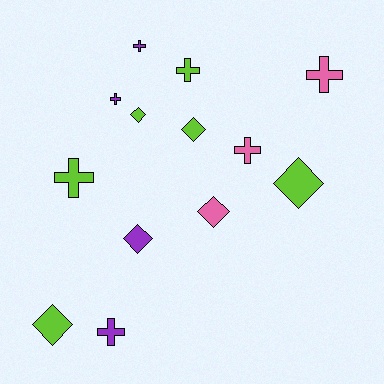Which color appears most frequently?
Lime, with 6 objects.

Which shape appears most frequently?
Cross, with 7 objects.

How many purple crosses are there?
There are 3 purple crosses.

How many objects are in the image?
There are 13 objects.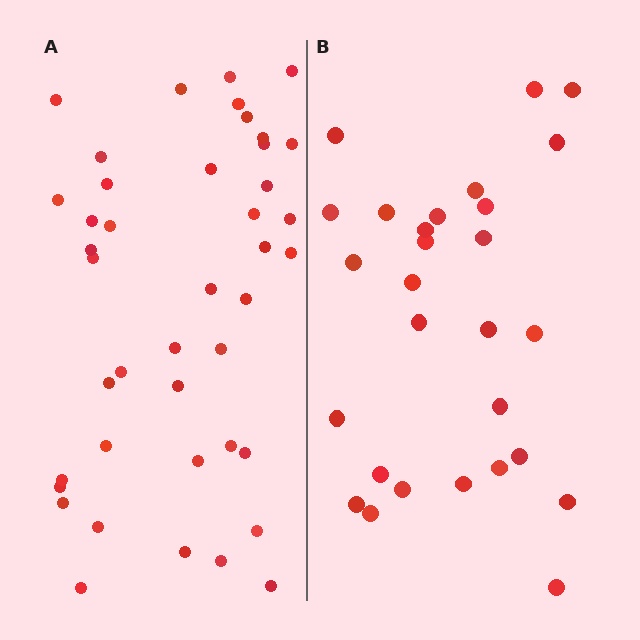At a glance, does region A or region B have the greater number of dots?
Region A (the left region) has more dots.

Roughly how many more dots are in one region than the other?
Region A has approximately 15 more dots than region B.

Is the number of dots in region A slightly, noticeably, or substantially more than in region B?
Region A has substantially more. The ratio is roughly 1.5 to 1.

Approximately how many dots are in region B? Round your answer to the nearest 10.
About 30 dots. (The exact count is 28, which rounds to 30.)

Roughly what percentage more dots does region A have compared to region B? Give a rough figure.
About 50% more.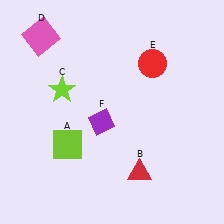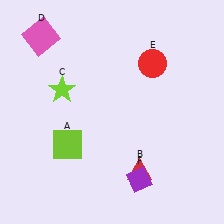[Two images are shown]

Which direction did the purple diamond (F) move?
The purple diamond (F) moved down.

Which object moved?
The purple diamond (F) moved down.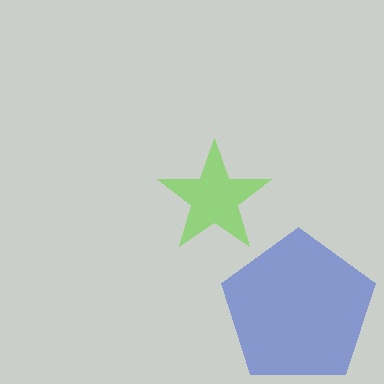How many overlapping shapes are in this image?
There are 2 overlapping shapes in the image.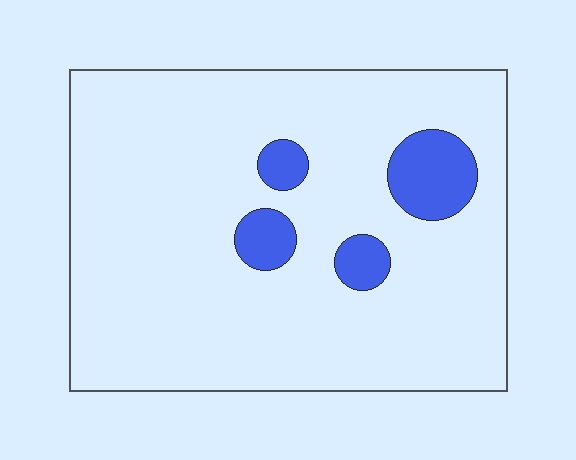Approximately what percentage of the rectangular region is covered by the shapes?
Approximately 10%.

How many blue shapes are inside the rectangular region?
4.